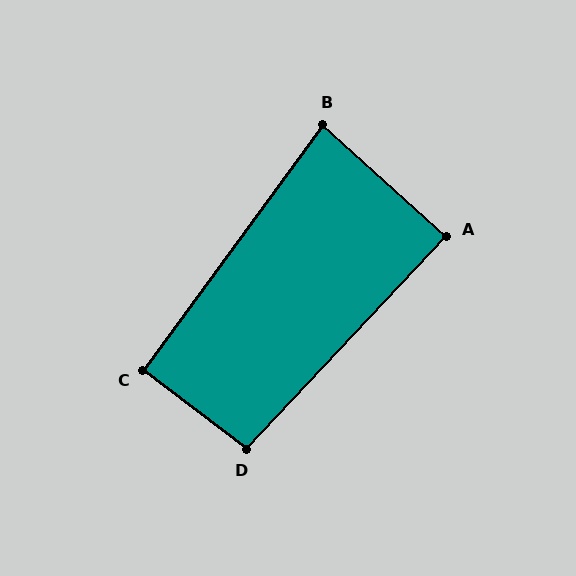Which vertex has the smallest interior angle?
B, at approximately 84 degrees.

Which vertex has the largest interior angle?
D, at approximately 96 degrees.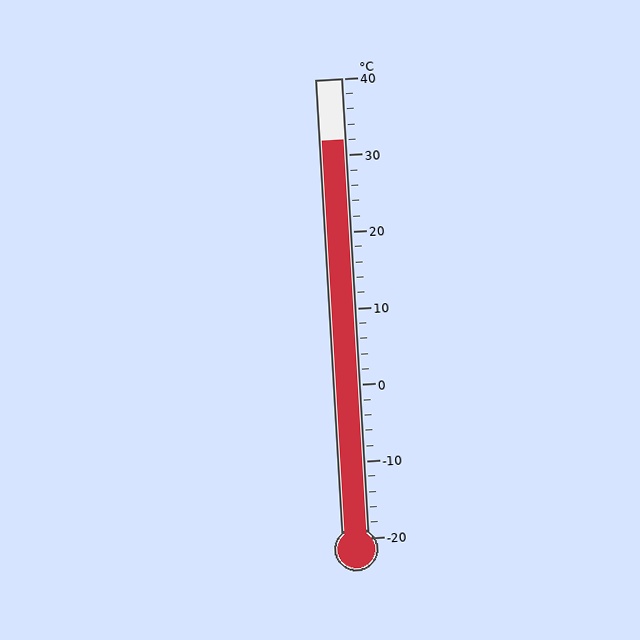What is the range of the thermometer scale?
The thermometer scale ranges from -20°C to 40°C.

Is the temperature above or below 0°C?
The temperature is above 0°C.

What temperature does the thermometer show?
The thermometer shows approximately 32°C.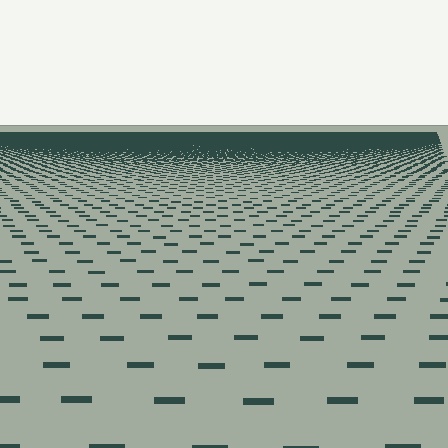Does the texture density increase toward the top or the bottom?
Density increases toward the top.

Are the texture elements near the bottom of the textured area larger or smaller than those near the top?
Larger. Near the bottom, elements are closer to the viewer and appear at a bigger on-screen size.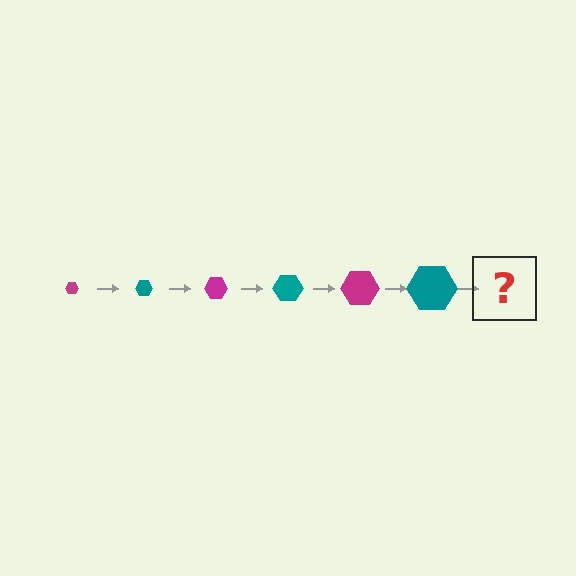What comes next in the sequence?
The next element should be a magenta hexagon, larger than the previous one.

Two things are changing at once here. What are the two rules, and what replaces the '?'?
The two rules are that the hexagon grows larger each step and the color cycles through magenta and teal. The '?' should be a magenta hexagon, larger than the previous one.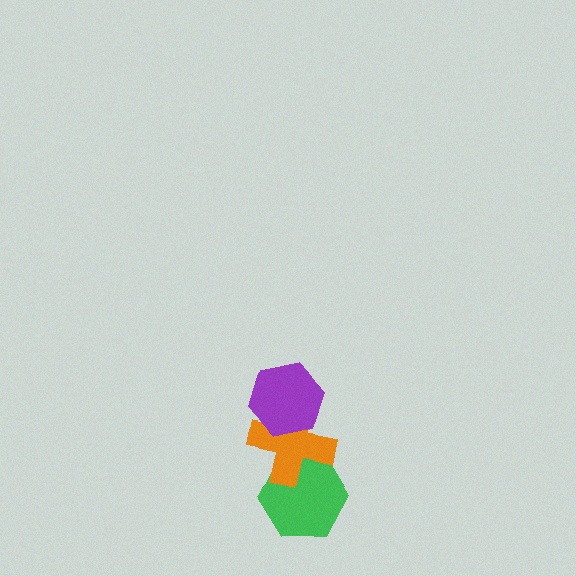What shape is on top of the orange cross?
The purple hexagon is on top of the orange cross.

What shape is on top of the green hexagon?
The orange cross is on top of the green hexagon.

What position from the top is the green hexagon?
The green hexagon is 3rd from the top.